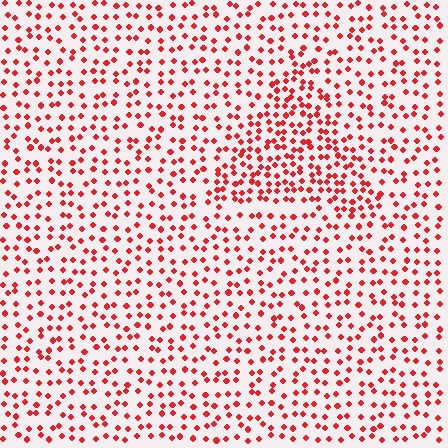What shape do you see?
I see a triangle.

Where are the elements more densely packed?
The elements are more densely packed inside the triangle boundary.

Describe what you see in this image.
The image contains small red elements arranged at two different densities. A triangle-shaped region is visible where the elements are more densely packed than the surrounding area.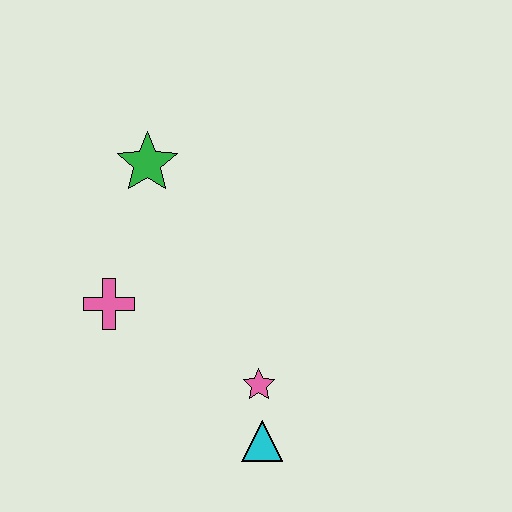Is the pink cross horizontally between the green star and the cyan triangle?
No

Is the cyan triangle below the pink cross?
Yes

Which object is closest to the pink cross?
The green star is closest to the pink cross.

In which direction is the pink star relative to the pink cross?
The pink star is to the right of the pink cross.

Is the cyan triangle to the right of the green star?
Yes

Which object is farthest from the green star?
The cyan triangle is farthest from the green star.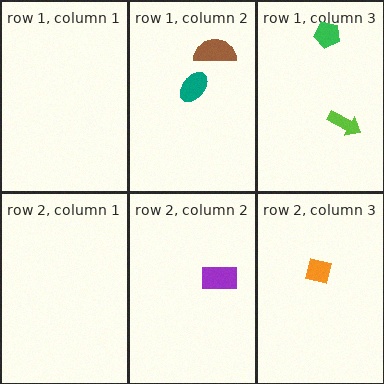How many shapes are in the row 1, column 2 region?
2.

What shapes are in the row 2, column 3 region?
The orange square.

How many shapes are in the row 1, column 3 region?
2.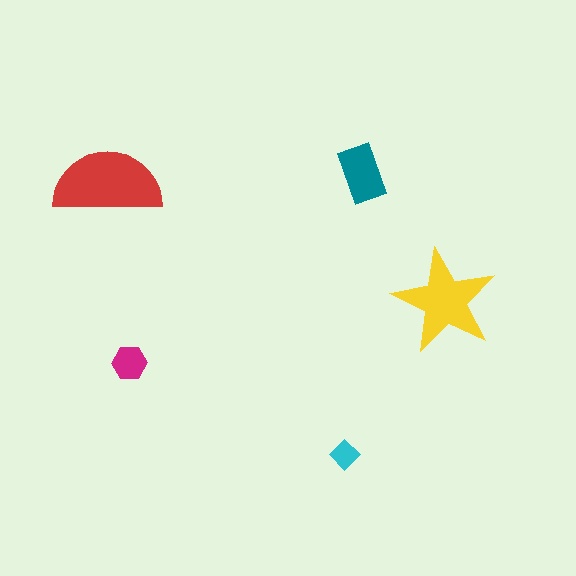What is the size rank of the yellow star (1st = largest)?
2nd.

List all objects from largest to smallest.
The red semicircle, the yellow star, the teal rectangle, the magenta hexagon, the cyan diamond.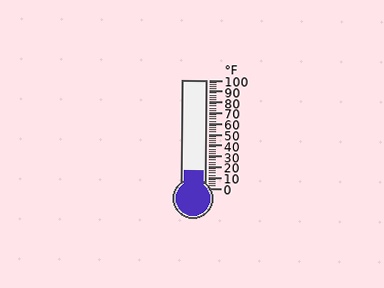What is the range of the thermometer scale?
The thermometer scale ranges from 0°F to 100°F.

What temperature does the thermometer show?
The thermometer shows approximately 16°F.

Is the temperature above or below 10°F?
The temperature is above 10°F.